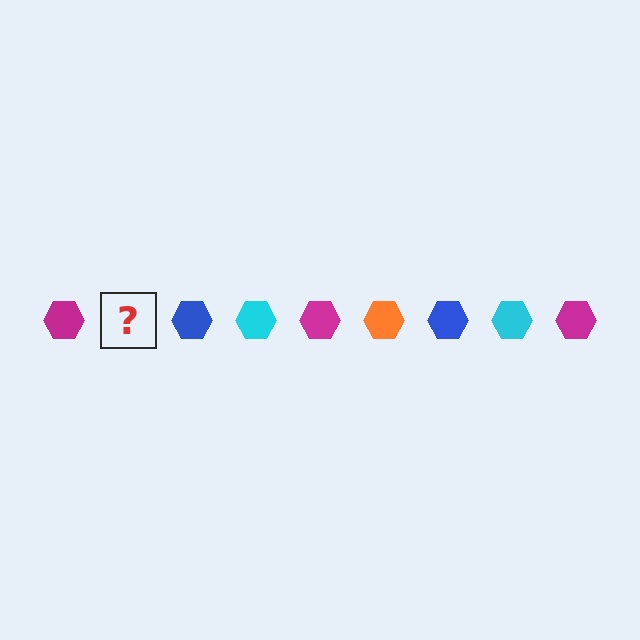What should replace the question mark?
The question mark should be replaced with an orange hexagon.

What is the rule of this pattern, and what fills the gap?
The rule is that the pattern cycles through magenta, orange, blue, cyan hexagons. The gap should be filled with an orange hexagon.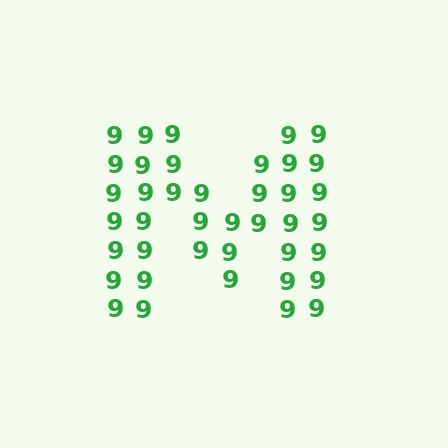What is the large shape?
The large shape is the letter M.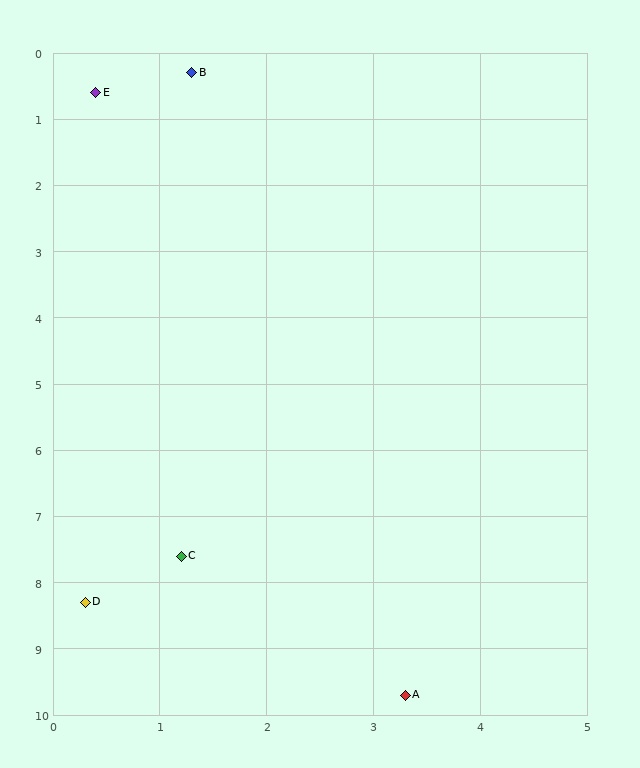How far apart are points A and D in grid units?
Points A and D are about 3.3 grid units apart.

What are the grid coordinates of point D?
Point D is at approximately (0.3, 8.3).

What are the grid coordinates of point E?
Point E is at approximately (0.4, 0.6).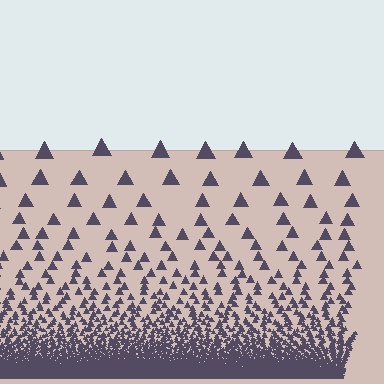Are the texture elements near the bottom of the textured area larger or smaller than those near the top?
Smaller. The gradient is inverted — elements near the bottom are smaller and denser.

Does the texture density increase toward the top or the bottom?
Density increases toward the bottom.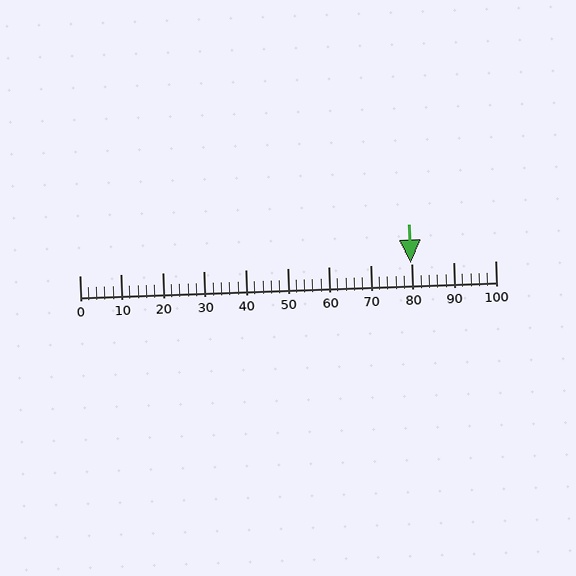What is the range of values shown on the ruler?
The ruler shows values from 0 to 100.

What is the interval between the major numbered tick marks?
The major tick marks are spaced 10 units apart.